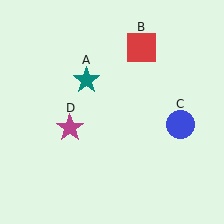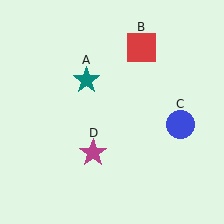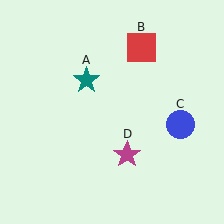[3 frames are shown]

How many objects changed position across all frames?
1 object changed position: magenta star (object D).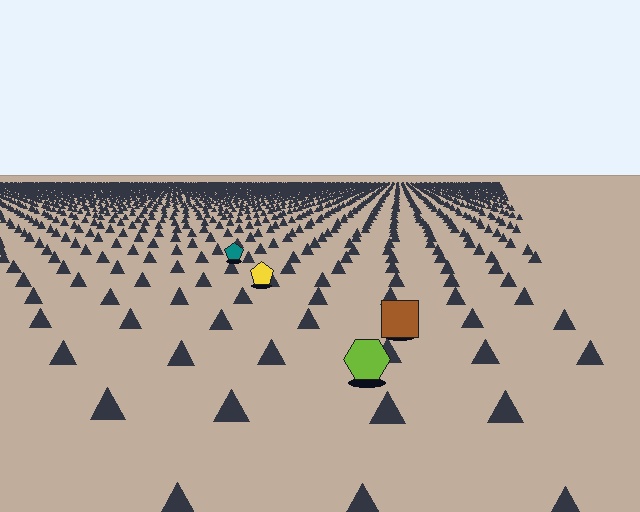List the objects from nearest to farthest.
From nearest to farthest: the lime hexagon, the brown square, the yellow pentagon, the teal pentagon.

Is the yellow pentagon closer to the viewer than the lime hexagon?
No. The lime hexagon is closer — you can tell from the texture gradient: the ground texture is coarser near it.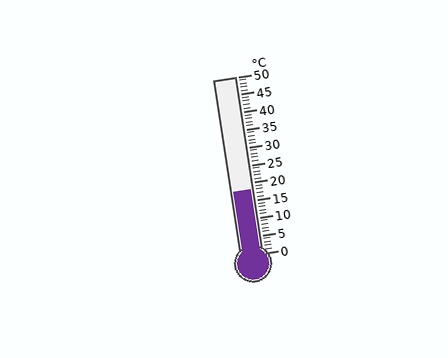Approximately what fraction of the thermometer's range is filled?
The thermometer is filled to approximately 35% of its range.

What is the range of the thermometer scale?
The thermometer scale ranges from 0°C to 50°C.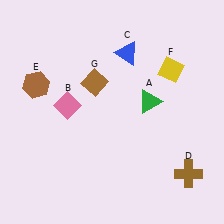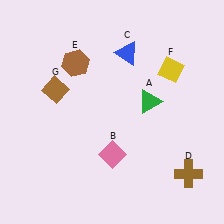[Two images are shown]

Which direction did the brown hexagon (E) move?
The brown hexagon (E) moved right.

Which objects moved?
The objects that moved are: the pink diamond (B), the brown hexagon (E), the brown diamond (G).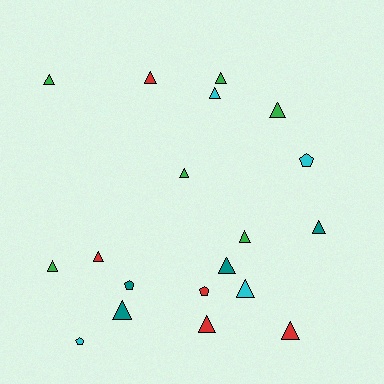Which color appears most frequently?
Green, with 6 objects.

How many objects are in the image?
There are 19 objects.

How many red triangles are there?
There are 4 red triangles.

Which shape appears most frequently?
Triangle, with 15 objects.